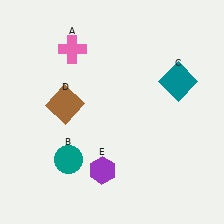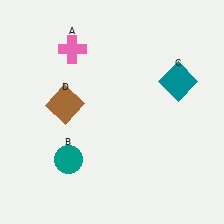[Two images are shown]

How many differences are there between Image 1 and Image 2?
There is 1 difference between the two images.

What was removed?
The purple hexagon (E) was removed in Image 2.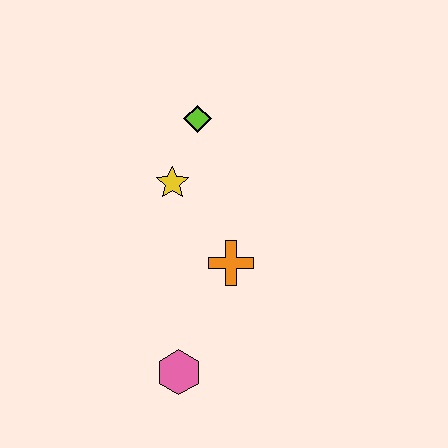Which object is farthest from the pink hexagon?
The lime diamond is farthest from the pink hexagon.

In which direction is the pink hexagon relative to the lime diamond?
The pink hexagon is below the lime diamond.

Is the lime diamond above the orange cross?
Yes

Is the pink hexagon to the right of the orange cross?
No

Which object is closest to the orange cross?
The yellow star is closest to the orange cross.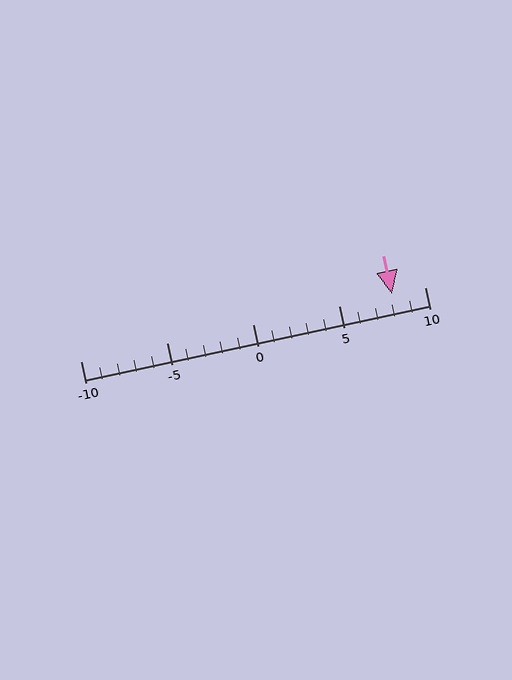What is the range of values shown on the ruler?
The ruler shows values from -10 to 10.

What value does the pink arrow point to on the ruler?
The pink arrow points to approximately 8.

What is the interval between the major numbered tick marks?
The major tick marks are spaced 5 units apart.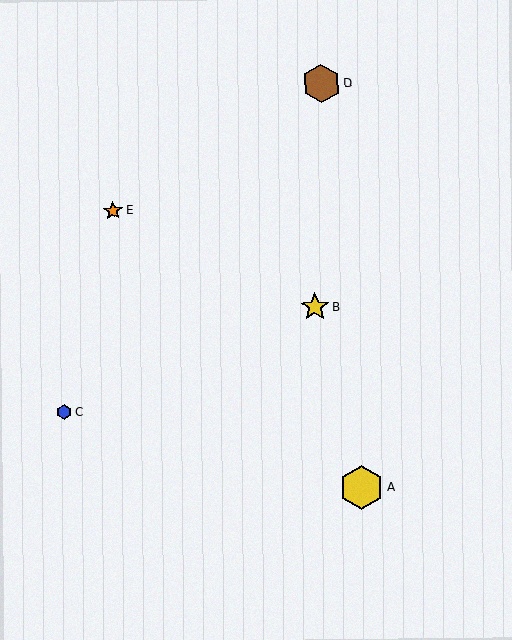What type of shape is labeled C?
Shape C is a blue hexagon.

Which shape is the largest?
The yellow hexagon (labeled A) is the largest.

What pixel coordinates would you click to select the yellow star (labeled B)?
Click at (315, 307) to select the yellow star B.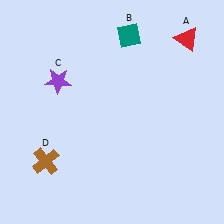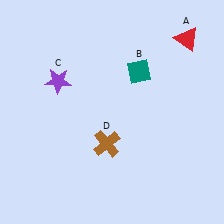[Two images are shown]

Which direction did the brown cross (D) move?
The brown cross (D) moved right.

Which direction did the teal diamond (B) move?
The teal diamond (B) moved down.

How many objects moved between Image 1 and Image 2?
2 objects moved between the two images.